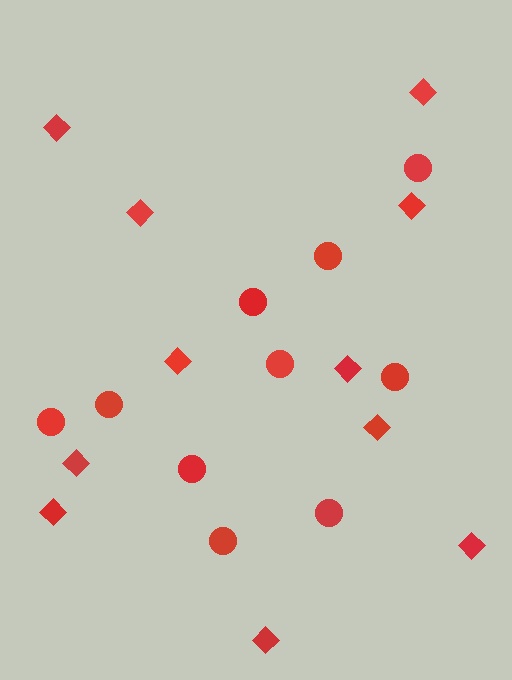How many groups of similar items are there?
There are 2 groups: one group of circles (10) and one group of diamonds (11).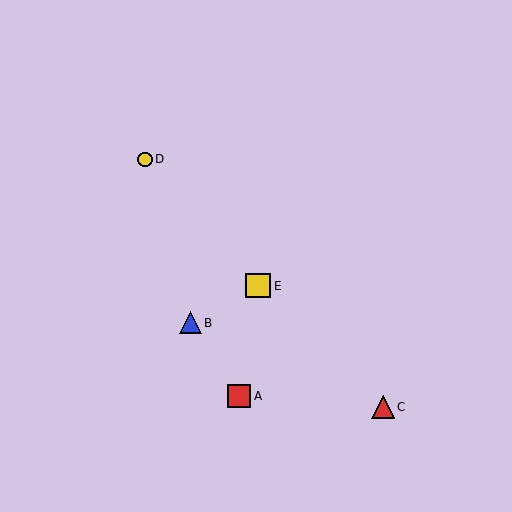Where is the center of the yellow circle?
The center of the yellow circle is at (145, 159).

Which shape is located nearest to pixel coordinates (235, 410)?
The red square (labeled A) at (239, 396) is nearest to that location.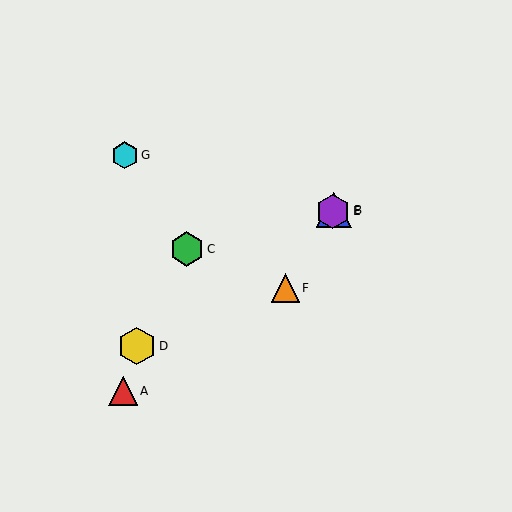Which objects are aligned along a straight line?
Objects B, E, F are aligned along a straight line.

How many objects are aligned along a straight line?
3 objects (B, E, F) are aligned along a straight line.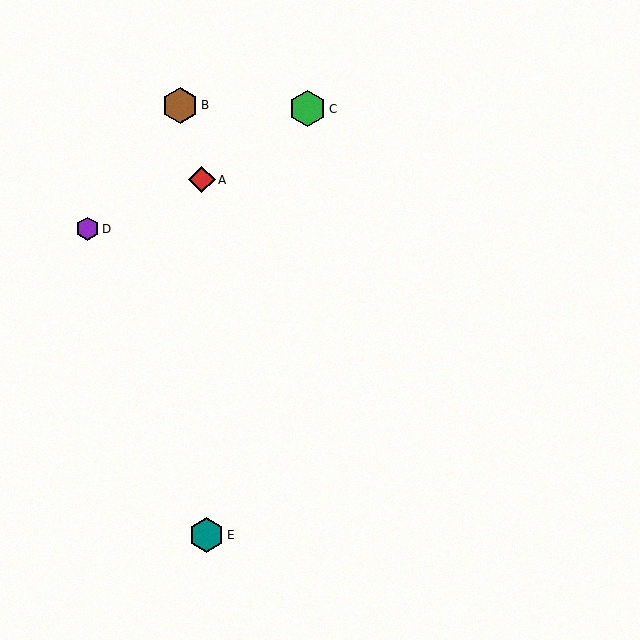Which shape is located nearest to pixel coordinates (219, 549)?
The teal hexagon (labeled E) at (207, 535) is nearest to that location.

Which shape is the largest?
The green hexagon (labeled C) is the largest.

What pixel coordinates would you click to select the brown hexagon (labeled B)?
Click at (180, 105) to select the brown hexagon B.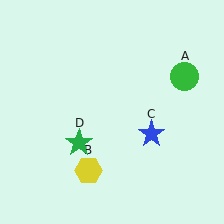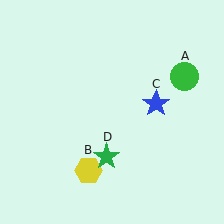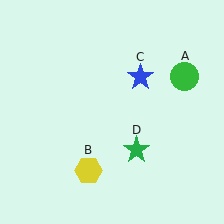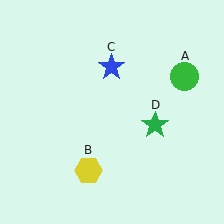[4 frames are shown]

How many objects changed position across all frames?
2 objects changed position: blue star (object C), green star (object D).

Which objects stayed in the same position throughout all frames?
Green circle (object A) and yellow hexagon (object B) remained stationary.